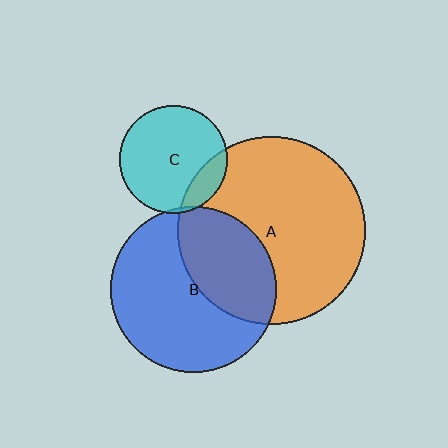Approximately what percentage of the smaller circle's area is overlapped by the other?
Approximately 5%.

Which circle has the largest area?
Circle A (orange).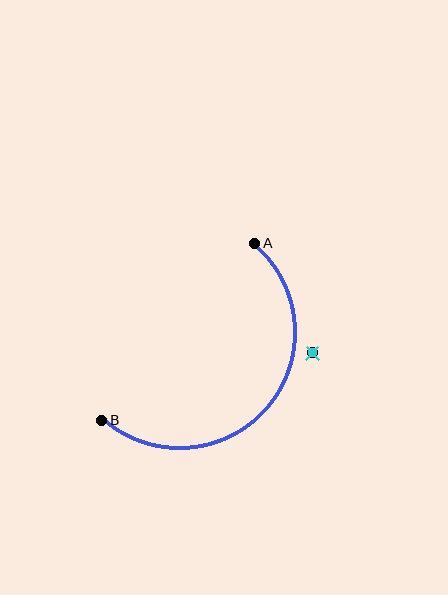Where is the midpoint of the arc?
The arc midpoint is the point on the curve farthest from the straight line joining A and B. It sits below and to the right of that line.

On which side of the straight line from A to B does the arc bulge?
The arc bulges below and to the right of the straight line connecting A and B.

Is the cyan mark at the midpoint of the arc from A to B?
No — the cyan mark does not lie on the arc at all. It sits slightly outside the curve.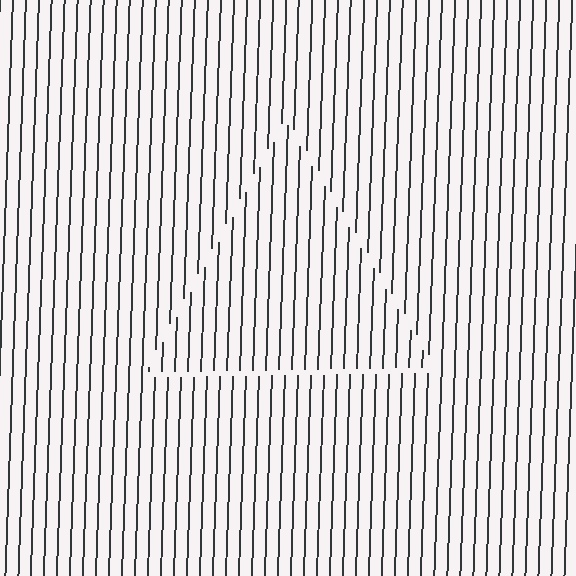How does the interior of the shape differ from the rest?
The interior of the shape contains the same grating, shifted by half a period — the contour is defined by the phase discontinuity where line-ends from the inner and outer gratings abut.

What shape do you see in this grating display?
An illusory triangle. The interior of the shape contains the same grating, shifted by half a period — the contour is defined by the phase discontinuity where line-ends from the inner and outer gratings abut.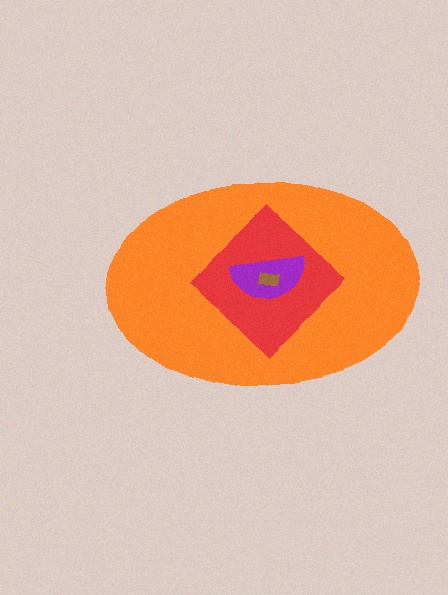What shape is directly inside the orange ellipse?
The red diamond.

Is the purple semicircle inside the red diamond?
Yes.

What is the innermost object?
The brown rectangle.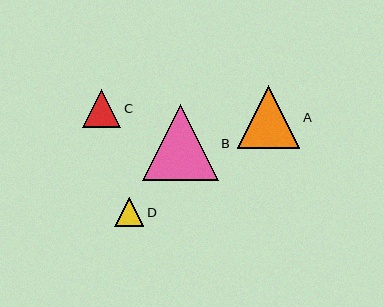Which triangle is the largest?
Triangle B is the largest with a size of approximately 76 pixels.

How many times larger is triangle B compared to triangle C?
Triangle B is approximately 2.0 times the size of triangle C.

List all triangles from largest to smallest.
From largest to smallest: B, A, C, D.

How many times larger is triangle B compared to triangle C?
Triangle B is approximately 2.0 times the size of triangle C.